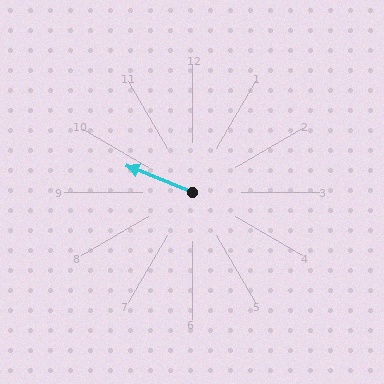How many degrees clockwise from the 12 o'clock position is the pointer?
Approximately 292 degrees.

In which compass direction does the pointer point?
West.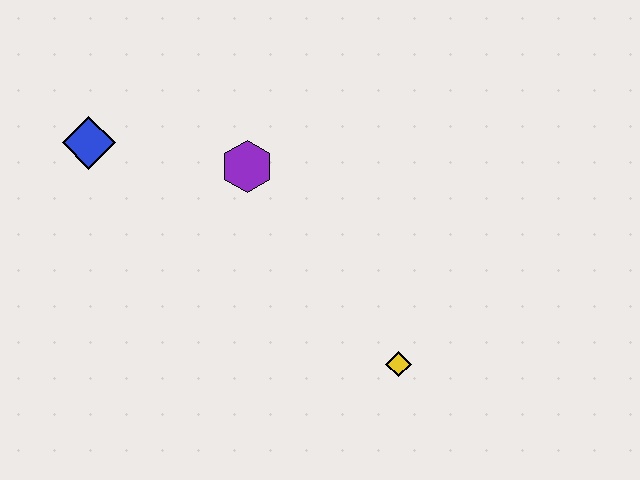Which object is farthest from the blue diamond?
The yellow diamond is farthest from the blue diamond.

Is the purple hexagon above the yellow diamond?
Yes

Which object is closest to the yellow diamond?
The purple hexagon is closest to the yellow diamond.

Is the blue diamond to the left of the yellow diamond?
Yes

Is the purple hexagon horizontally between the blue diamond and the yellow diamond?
Yes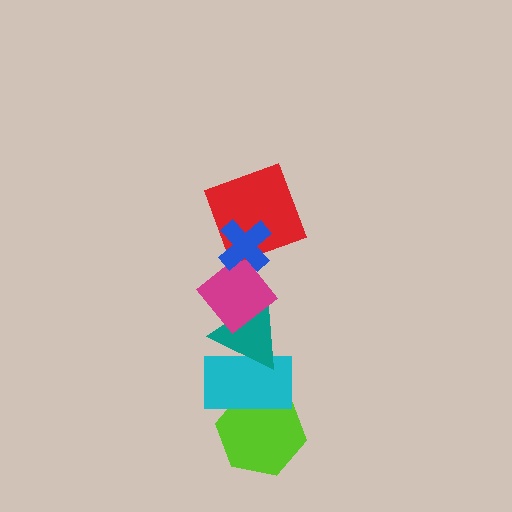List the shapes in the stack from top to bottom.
From top to bottom: the blue cross, the red square, the magenta diamond, the teal triangle, the cyan rectangle, the lime hexagon.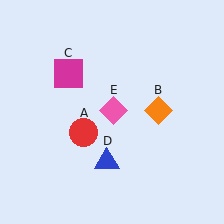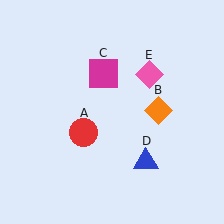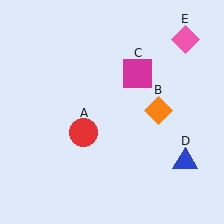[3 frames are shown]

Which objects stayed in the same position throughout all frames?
Red circle (object A) and orange diamond (object B) remained stationary.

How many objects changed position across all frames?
3 objects changed position: magenta square (object C), blue triangle (object D), pink diamond (object E).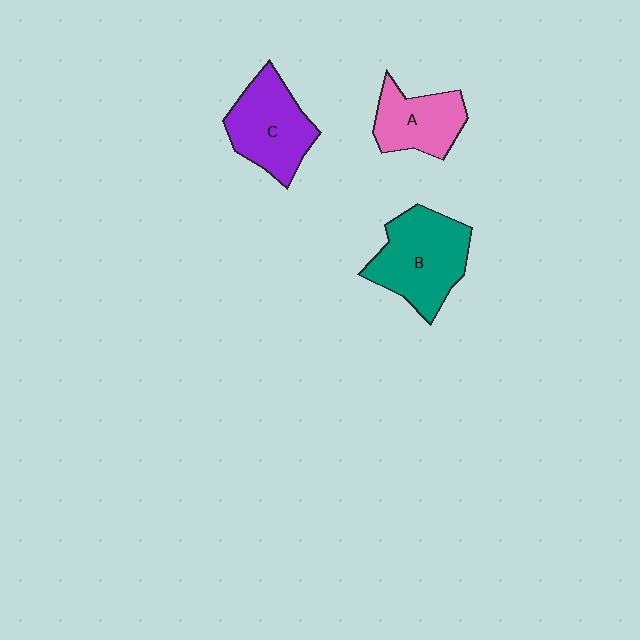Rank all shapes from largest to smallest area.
From largest to smallest: B (teal), C (purple), A (pink).